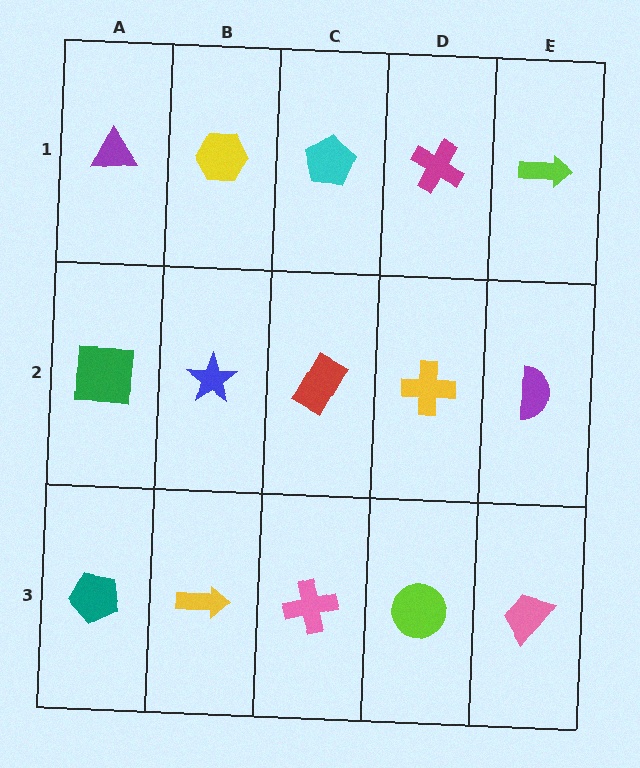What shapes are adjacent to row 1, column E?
A purple semicircle (row 2, column E), a magenta cross (row 1, column D).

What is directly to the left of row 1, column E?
A magenta cross.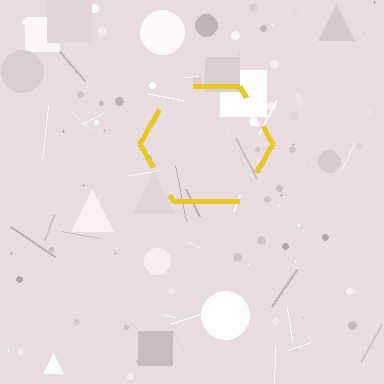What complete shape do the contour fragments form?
The contour fragments form a hexagon.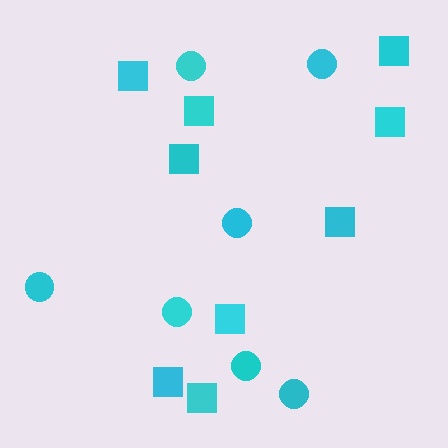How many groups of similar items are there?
There are 2 groups: one group of squares (9) and one group of circles (7).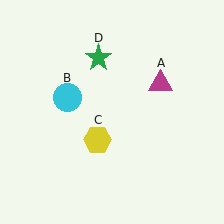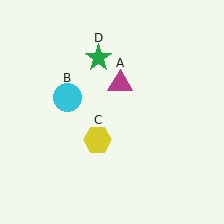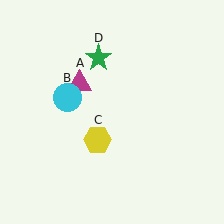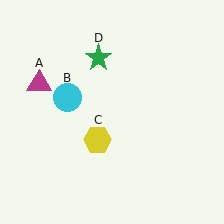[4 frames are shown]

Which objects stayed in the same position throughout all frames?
Cyan circle (object B) and yellow hexagon (object C) and green star (object D) remained stationary.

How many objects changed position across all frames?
1 object changed position: magenta triangle (object A).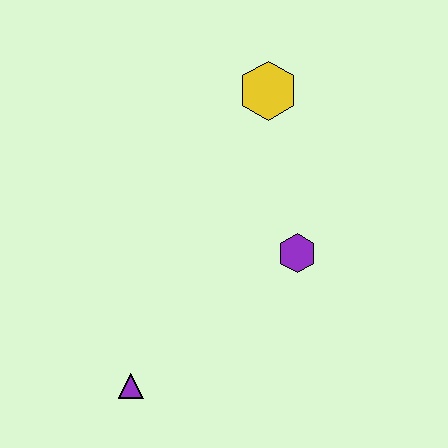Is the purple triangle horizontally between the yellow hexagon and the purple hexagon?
No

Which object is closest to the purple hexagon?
The yellow hexagon is closest to the purple hexagon.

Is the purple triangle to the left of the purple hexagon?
Yes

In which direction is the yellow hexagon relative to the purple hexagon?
The yellow hexagon is above the purple hexagon.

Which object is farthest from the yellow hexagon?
The purple triangle is farthest from the yellow hexagon.